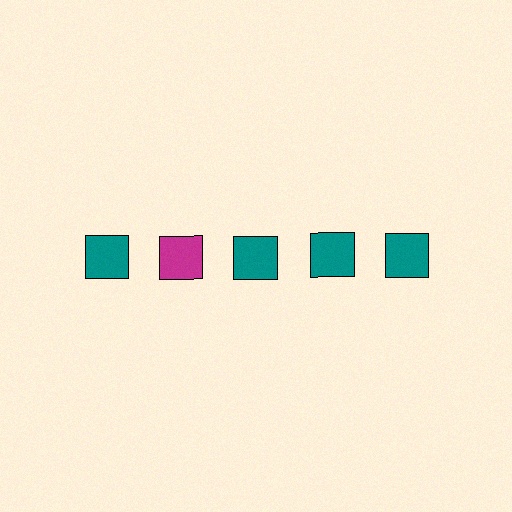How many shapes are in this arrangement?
There are 5 shapes arranged in a grid pattern.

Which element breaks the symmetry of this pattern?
The magenta square in the top row, second from left column breaks the symmetry. All other shapes are teal squares.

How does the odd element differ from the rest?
It has a different color: magenta instead of teal.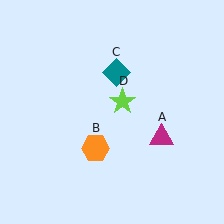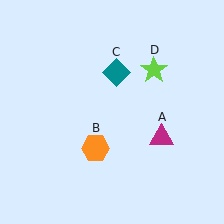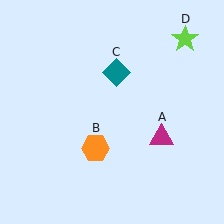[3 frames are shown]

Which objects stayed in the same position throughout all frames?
Magenta triangle (object A) and orange hexagon (object B) and teal diamond (object C) remained stationary.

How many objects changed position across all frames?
1 object changed position: lime star (object D).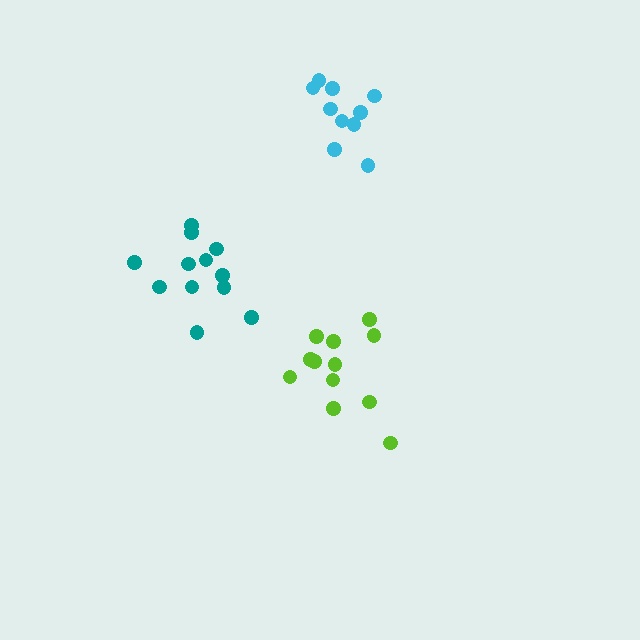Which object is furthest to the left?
The teal cluster is leftmost.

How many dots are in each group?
Group 1: 12 dots, Group 2: 10 dots, Group 3: 12 dots (34 total).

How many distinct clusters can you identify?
There are 3 distinct clusters.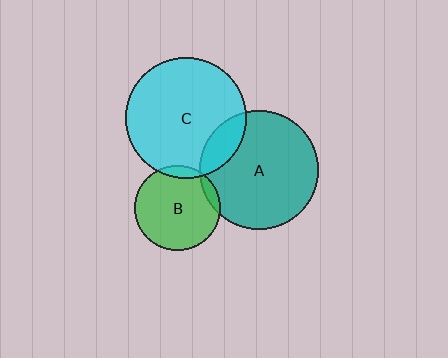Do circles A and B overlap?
Yes.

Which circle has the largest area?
Circle C (cyan).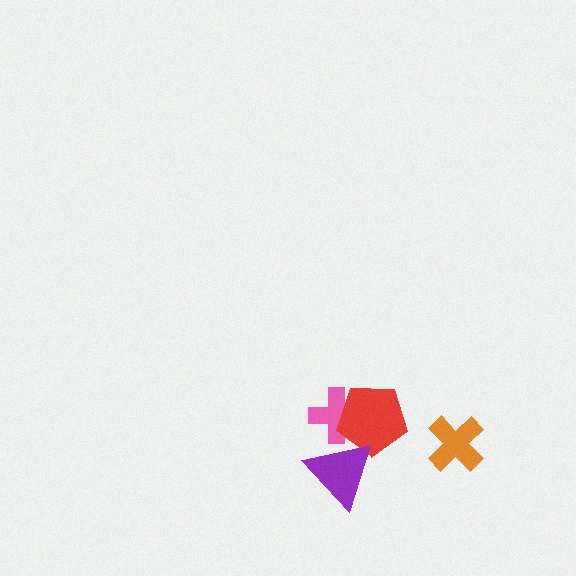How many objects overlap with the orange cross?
0 objects overlap with the orange cross.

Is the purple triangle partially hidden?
No, no other shape covers it.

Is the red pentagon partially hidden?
Yes, it is partially covered by another shape.